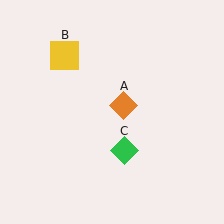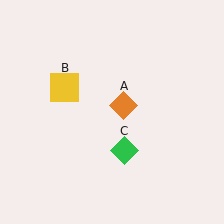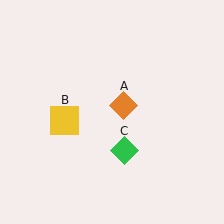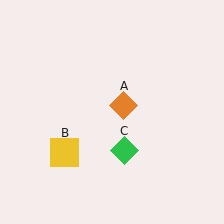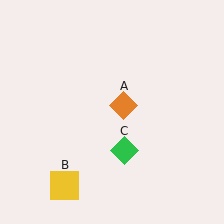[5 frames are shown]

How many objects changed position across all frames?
1 object changed position: yellow square (object B).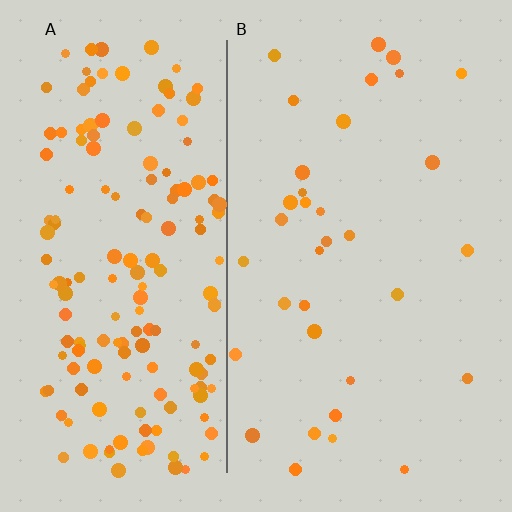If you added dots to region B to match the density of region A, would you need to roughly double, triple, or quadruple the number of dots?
Approximately quadruple.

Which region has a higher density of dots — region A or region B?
A (the left).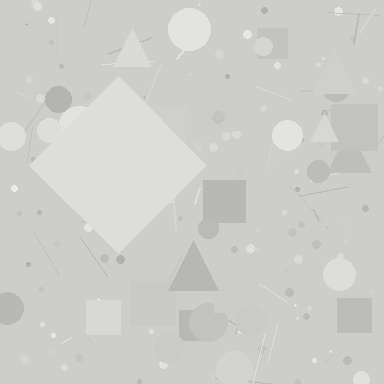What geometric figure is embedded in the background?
A diamond is embedded in the background.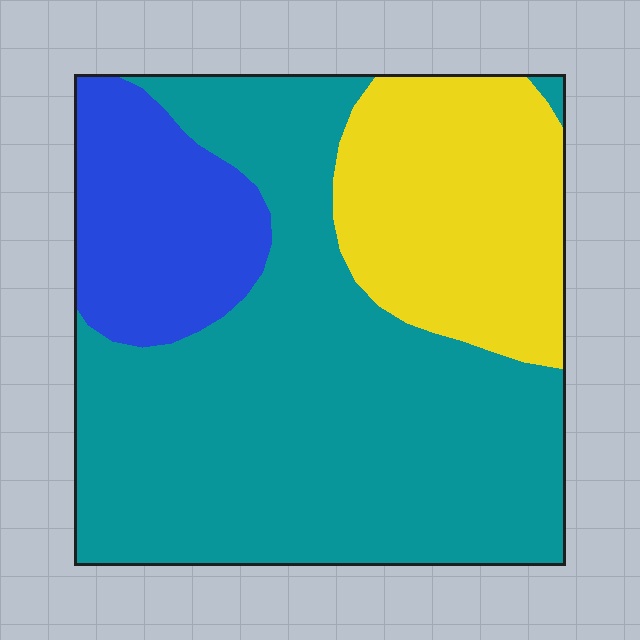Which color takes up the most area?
Teal, at roughly 60%.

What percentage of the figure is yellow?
Yellow covers roughly 25% of the figure.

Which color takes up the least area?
Blue, at roughly 15%.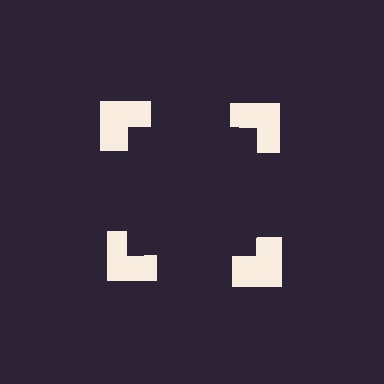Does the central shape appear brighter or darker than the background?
It typically appears slightly darker than the background, even though no actual brightness change is drawn.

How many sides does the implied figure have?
4 sides.